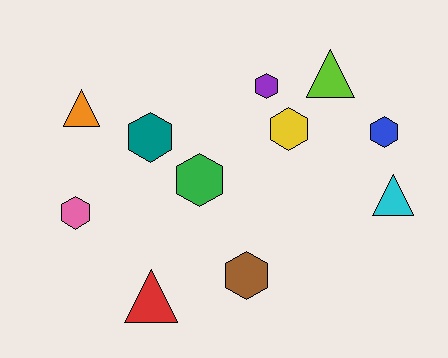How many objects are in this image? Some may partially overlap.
There are 11 objects.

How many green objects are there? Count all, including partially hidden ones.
There is 1 green object.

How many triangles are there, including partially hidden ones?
There are 4 triangles.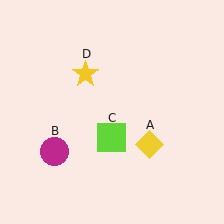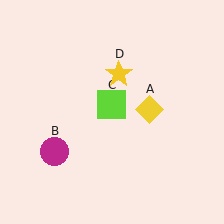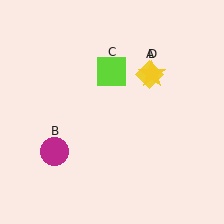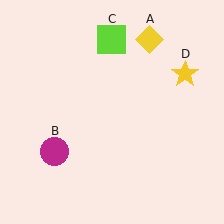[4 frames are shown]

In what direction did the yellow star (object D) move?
The yellow star (object D) moved right.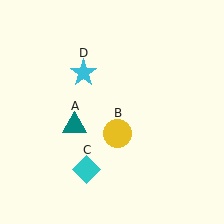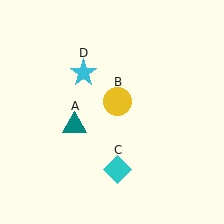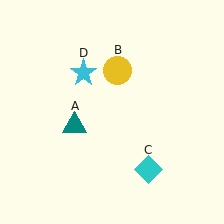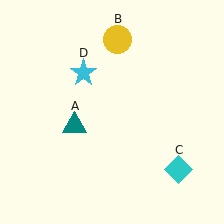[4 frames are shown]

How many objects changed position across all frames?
2 objects changed position: yellow circle (object B), cyan diamond (object C).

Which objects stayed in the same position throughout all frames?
Teal triangle (object A) and cyan star (object D) remained stationary.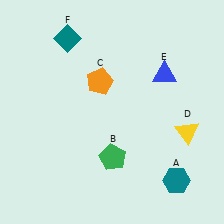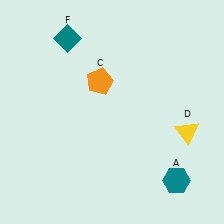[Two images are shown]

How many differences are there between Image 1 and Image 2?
There are 2 differences between the two images.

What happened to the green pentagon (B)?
The green pentagon (B) was removed in Image 2. It was in the bottom-right area of Image 1.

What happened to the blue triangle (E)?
The blue triangle (E) was removed in Image 2. It was in the top-right area of Image 1.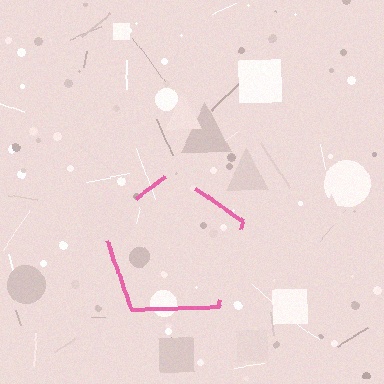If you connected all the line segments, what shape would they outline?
They would outline a pentagon.